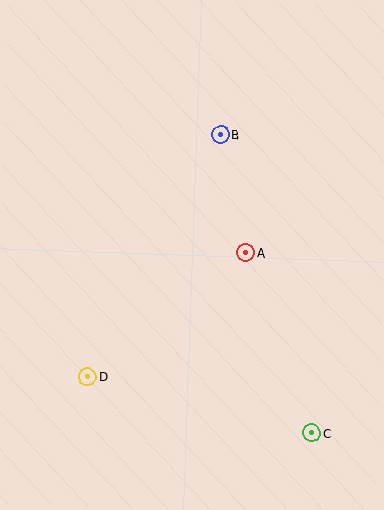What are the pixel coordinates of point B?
Point B is at (220, 135).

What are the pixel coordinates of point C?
Point C is at (312, 433).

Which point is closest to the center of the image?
Point A at (246, 252) is closest to the center.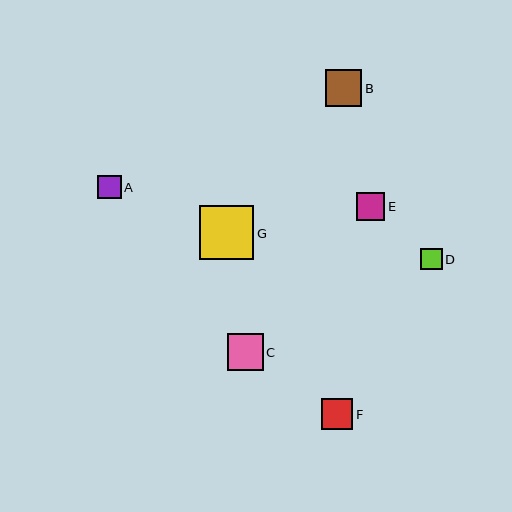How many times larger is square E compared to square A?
Square E is approximately 1.2 times the size of square A.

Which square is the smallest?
Square D is the smallest with a size of approximately 22 pixels.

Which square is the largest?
Square G is the largest with a size of approximately 54 pixels.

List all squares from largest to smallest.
From largest to smallest: G, B, C, F, E, A, D.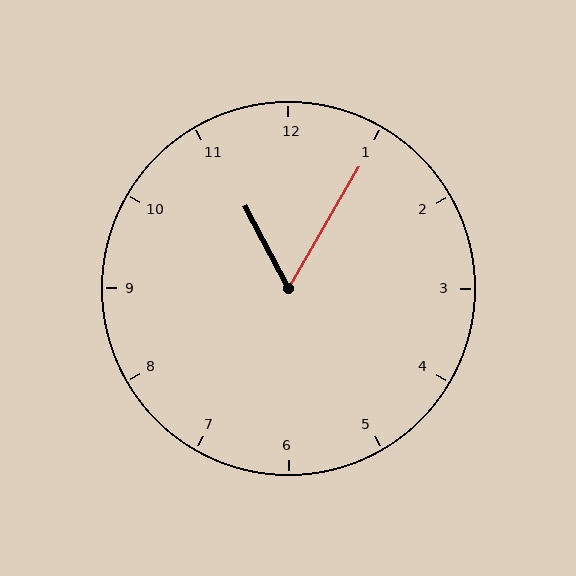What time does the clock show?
11:05.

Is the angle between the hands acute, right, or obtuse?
It is acute.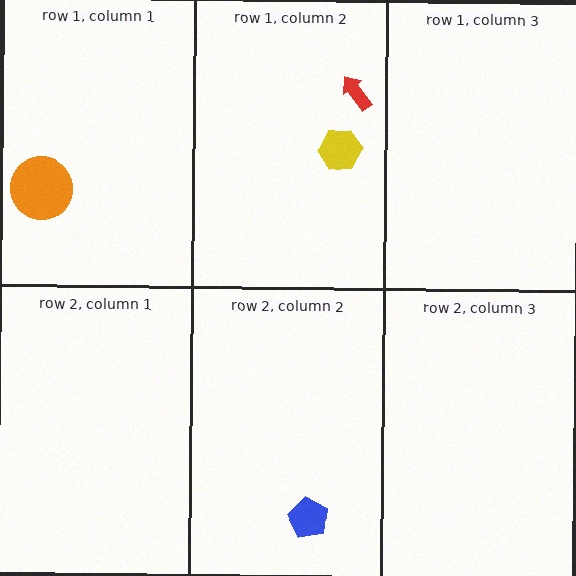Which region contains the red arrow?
The row 1, column 2 region.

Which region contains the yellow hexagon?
The row 1, column 2 region.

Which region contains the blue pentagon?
The row 2, column 2 region.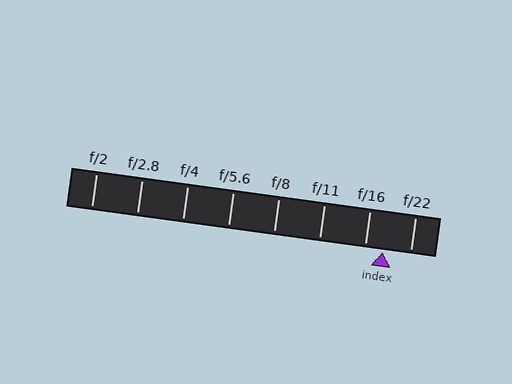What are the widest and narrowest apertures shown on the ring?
The widest aperture shown is f/2 and the narrowest is f/22.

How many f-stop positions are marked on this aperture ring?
There are 8 f-stop positions marked.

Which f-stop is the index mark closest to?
The index mark is closest to f/16.